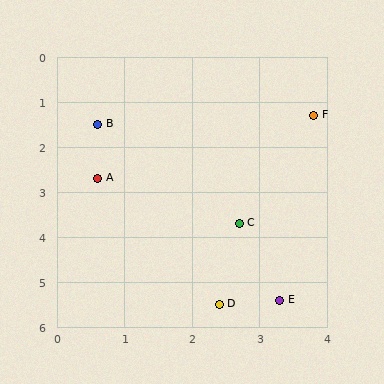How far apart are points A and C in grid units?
Points A and C are about 2.3 grid units apart.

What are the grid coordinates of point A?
Point A is at approximately (0.6, 2.7).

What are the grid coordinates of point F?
Point F is at approximately (3.8, 1.3).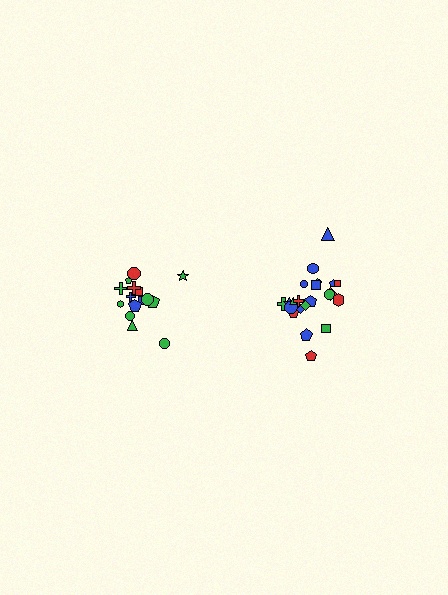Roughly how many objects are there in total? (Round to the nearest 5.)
Roughly 35 objects in total.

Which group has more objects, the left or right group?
The right group.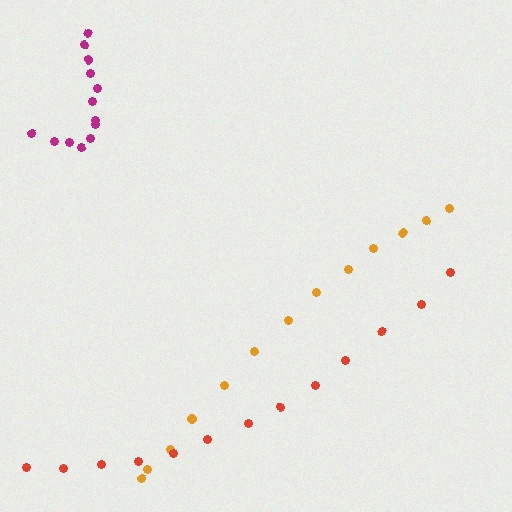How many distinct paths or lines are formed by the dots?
There are 3 distinct paths.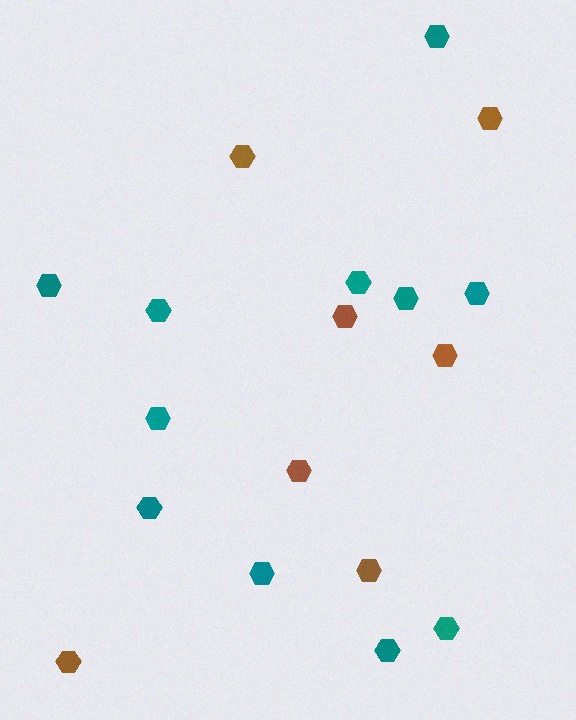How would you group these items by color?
There are 2 groups: one group of teal hexagons (11) and one group of brown hexagons (7).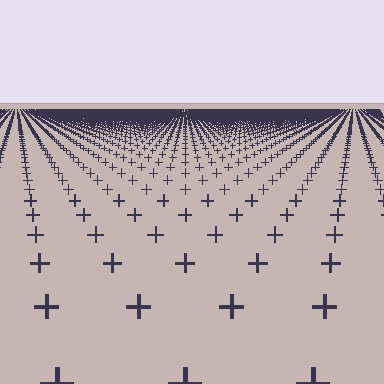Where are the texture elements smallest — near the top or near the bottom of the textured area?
Near the top.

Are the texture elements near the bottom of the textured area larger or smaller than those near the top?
Larger. Near the bottom, elements are closer to the viewer and appear at a bigger on-screen size.